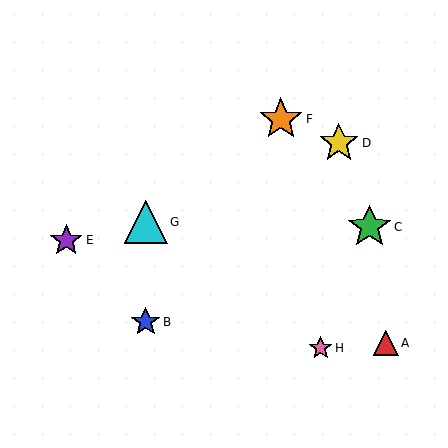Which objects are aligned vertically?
Objects B, G are aligned vertically.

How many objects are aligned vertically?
2 objects (B, G) are aligned vertically.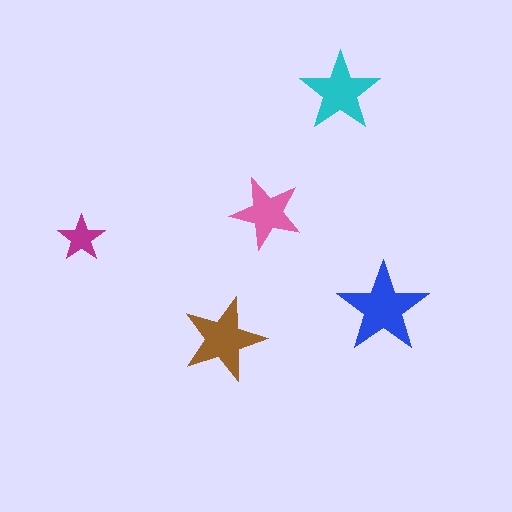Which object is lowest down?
The brown star is bottommost.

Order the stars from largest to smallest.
the blue one, the brown one, the cyan one, the pink one, the magenta one.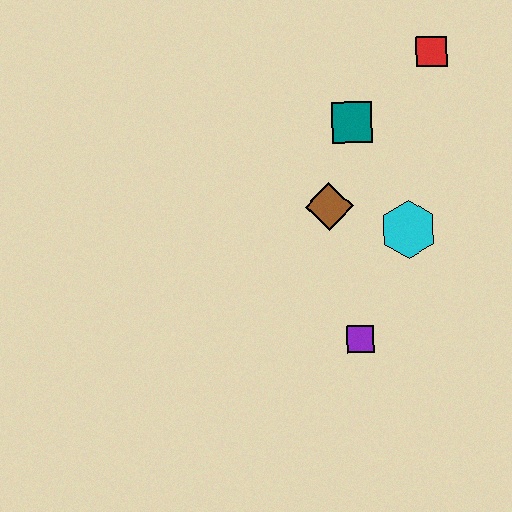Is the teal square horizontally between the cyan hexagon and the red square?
No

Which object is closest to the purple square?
The cyan hexagon is closest to the purple square.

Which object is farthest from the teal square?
The purple square is farthest from the teal square.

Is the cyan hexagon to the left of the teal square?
No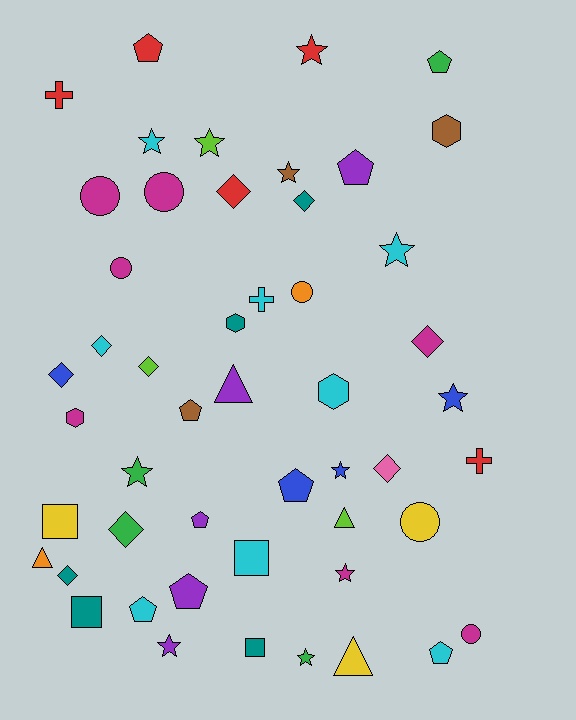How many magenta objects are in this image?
There are 7 magenta objects.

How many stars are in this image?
There are 11 stars.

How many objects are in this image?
There are 50 objects.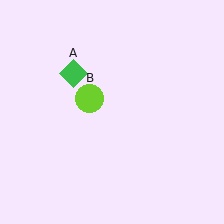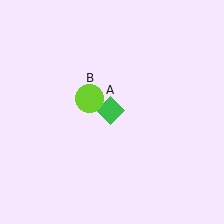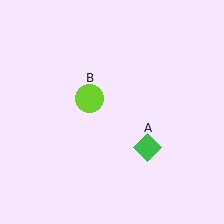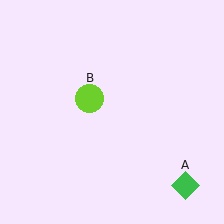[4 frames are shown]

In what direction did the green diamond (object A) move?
The green diamond (object A) moved down and to the right.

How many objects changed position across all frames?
1 object changed position: green diamond (object A).